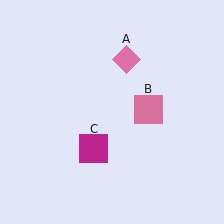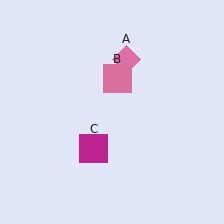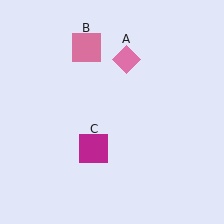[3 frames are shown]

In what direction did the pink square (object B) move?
The pink square (object B) moved up and to the left.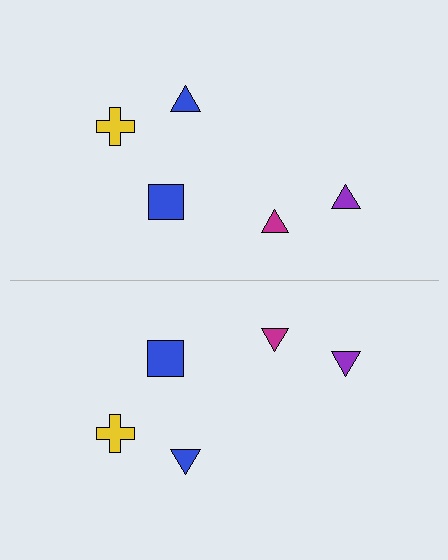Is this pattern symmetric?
Yes, this pattern has bilateral (reflection) symmetry.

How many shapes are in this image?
There are 10 shapes in this image.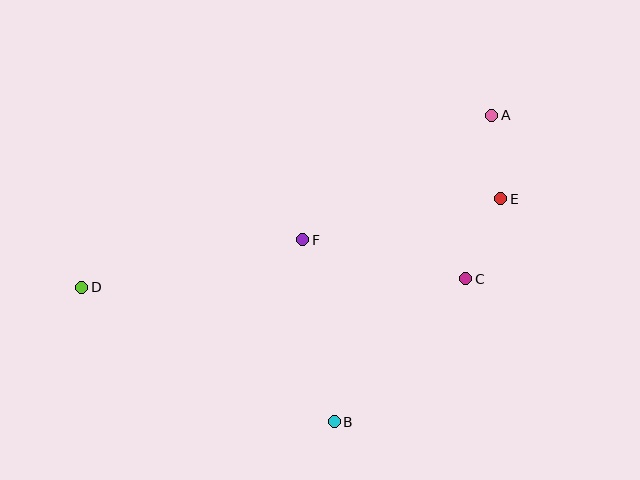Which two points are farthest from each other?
Points A and D are farthest from each other.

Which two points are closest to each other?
Points A and E are closest to each other.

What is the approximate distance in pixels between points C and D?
The distance between C and D is approximately 384 pixels.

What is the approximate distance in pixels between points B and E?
The distance between B and E is approximately 278 pixels.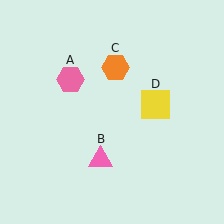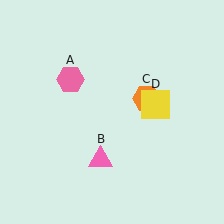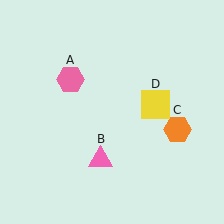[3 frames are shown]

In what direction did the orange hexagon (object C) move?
The orange hexagon (object C) moved down and to the right.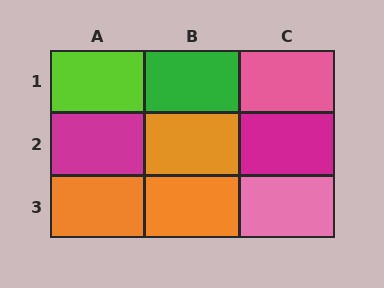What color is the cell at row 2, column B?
Orange.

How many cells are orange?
3 cells are orange.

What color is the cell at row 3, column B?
Orange.